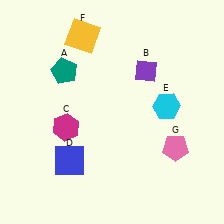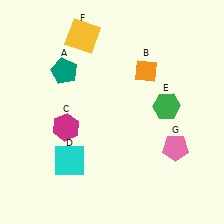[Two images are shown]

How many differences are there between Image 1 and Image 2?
There are 3 differences between the two images.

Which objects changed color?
B changed from purple to orange. D changed from blue to cyan. E changed from cyan to green.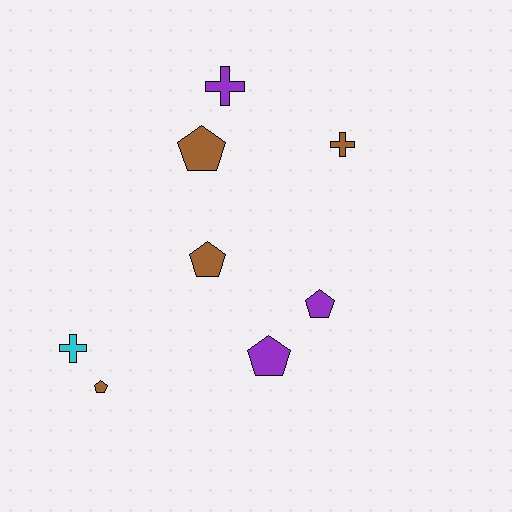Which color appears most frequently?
Brown, with 4 objects.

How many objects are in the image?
There are 8 objects.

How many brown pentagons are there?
There are 3 brown pentagons.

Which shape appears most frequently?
Pentagon, with 5 objects.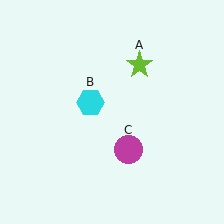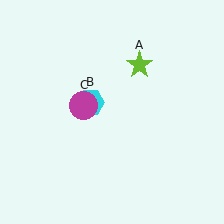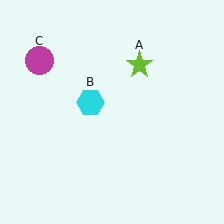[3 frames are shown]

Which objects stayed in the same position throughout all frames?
Lime star (object A) and cyan hexagon (object B) remained stationary.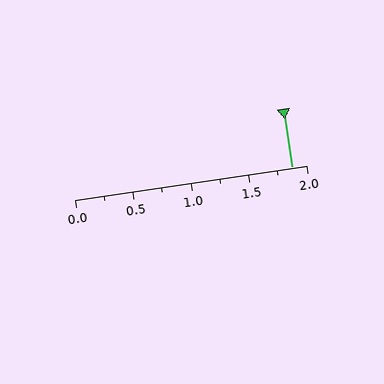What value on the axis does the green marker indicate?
The marker indicates approximately 1.88.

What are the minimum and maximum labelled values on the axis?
The axis runs from 0.0 to 2.0.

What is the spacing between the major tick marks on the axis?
The major ticks are spaced 0.5 apart.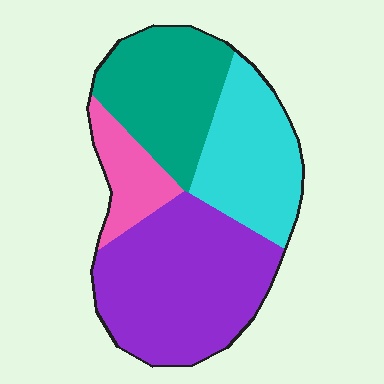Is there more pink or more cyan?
Cyan.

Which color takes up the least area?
Pink, at roughly 10%.